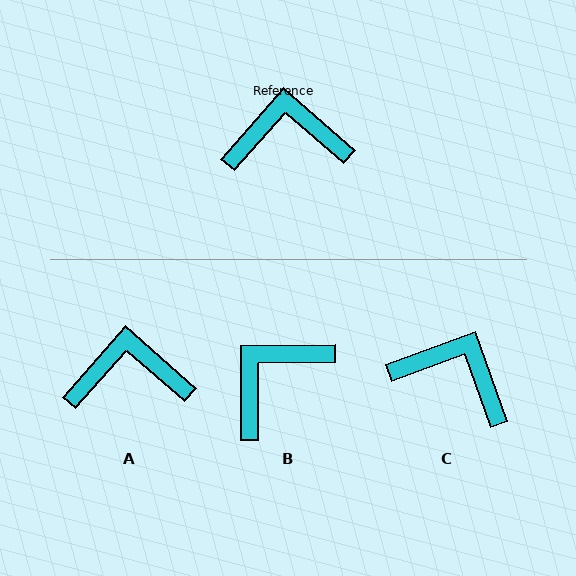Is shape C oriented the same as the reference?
No, it is off by about 29 degrees.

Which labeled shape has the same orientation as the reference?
A.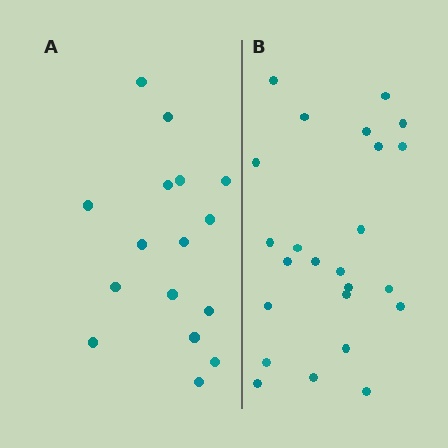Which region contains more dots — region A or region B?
Region B (the right region) has more dots.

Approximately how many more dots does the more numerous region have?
Region B has roughly 8 or so more dots than region A.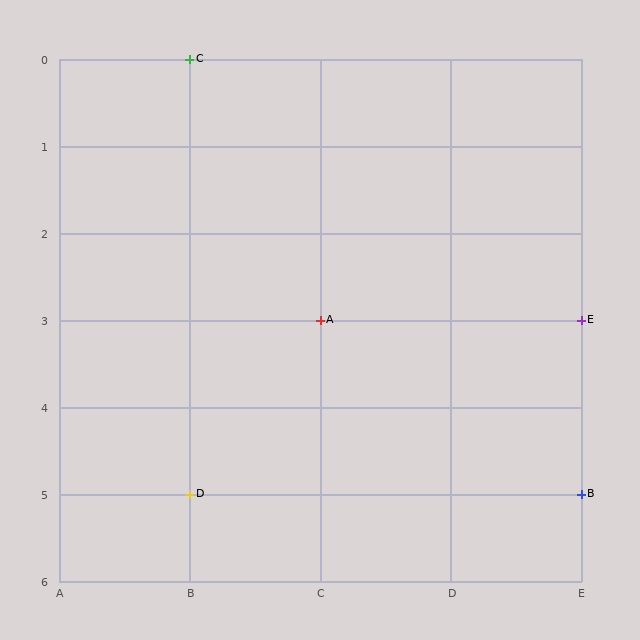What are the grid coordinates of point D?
Point D is at grid coordinates (B, 5).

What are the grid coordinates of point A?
Point A is at grid coordinates (C, 3).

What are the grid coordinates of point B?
Point B is at grid coordinates (E, 5).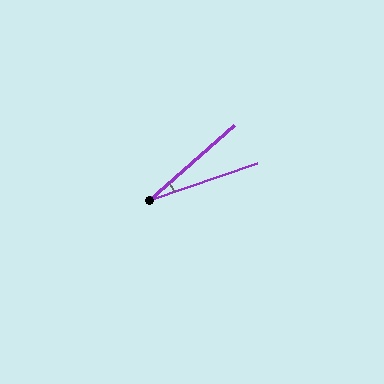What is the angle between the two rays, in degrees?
Approximately 22 degrees.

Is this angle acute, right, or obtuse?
It is acute.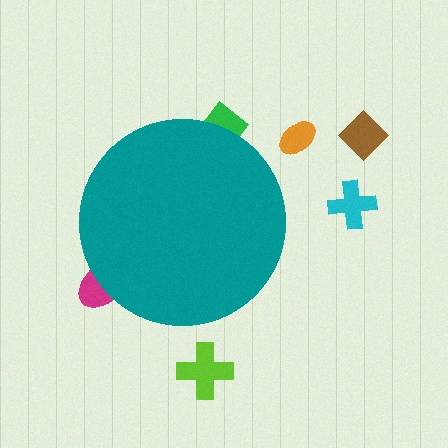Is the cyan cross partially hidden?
No, the cyan cross is fully visible.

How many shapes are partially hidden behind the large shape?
2 shapes are partially hidden.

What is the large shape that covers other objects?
A teal circle.